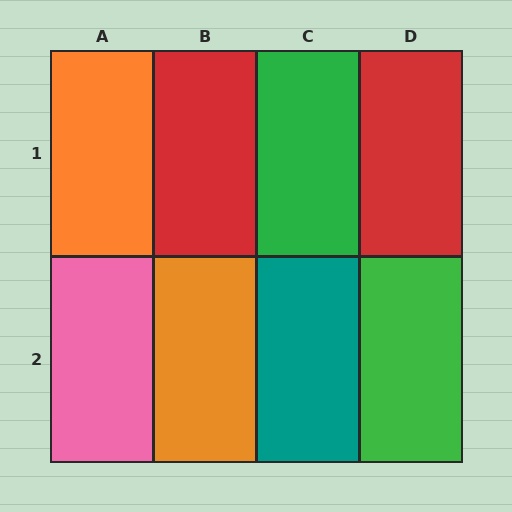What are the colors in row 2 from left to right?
Pink, orange, teal, green.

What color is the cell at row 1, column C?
Green.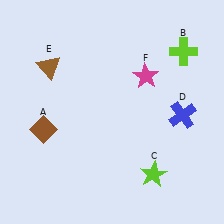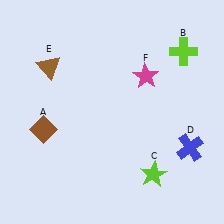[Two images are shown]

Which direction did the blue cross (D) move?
The blue cross (D) moved down.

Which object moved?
The blue cross (D) moved down.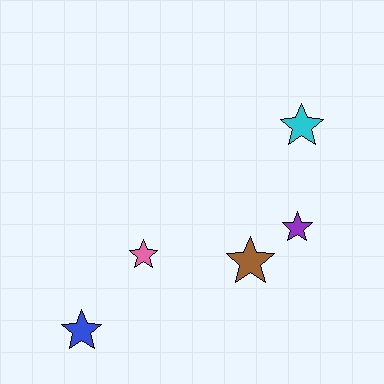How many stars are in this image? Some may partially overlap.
There are 5 stars.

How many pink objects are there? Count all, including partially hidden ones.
There is 1 pink object.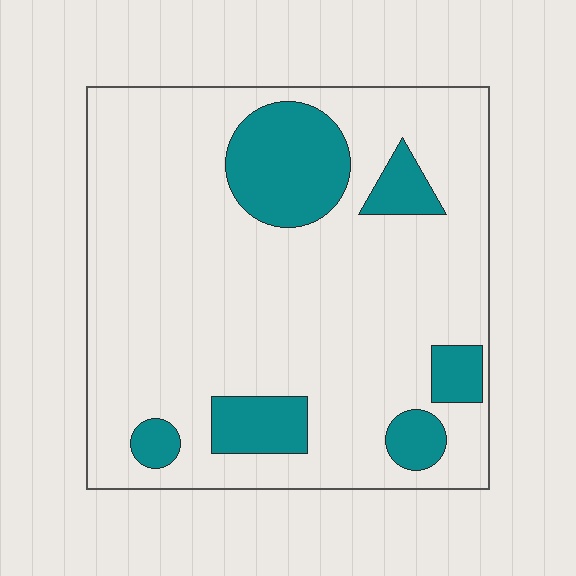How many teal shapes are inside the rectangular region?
6.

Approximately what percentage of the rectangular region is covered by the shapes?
Approximately 20%.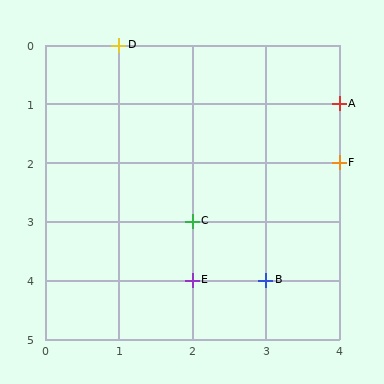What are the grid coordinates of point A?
Point A is at grid coordinates (4, 1).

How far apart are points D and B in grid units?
Points D and B are 2 columns and 4 rows apart (about 4.5 grid units diagonally).